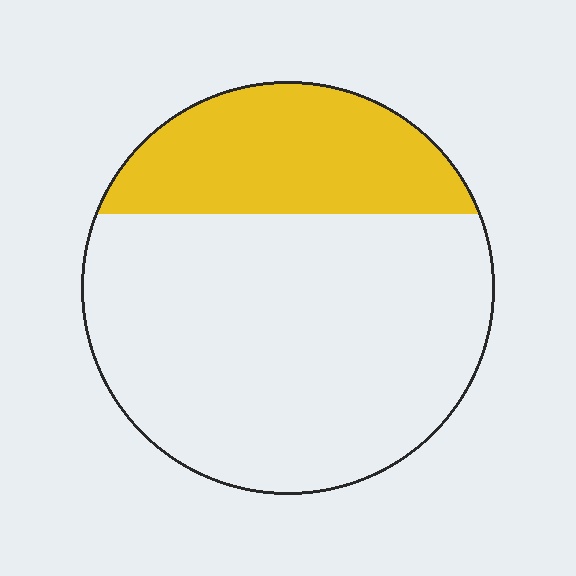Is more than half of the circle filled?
No.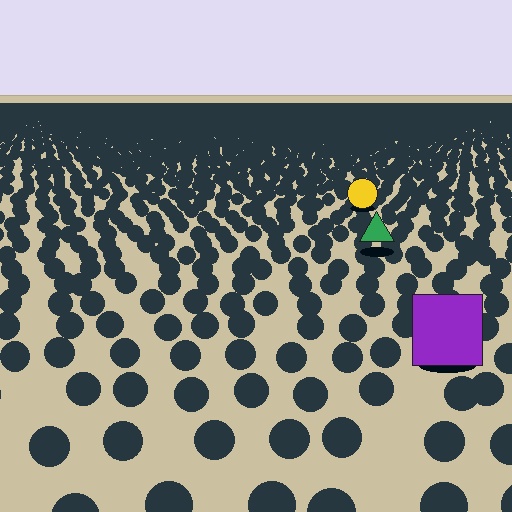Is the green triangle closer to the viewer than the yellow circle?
Yes. The green triangle is closer — you can tell from the texture gradient: the ground texture is coarser near it.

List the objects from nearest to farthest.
From nearest to farthest: the purple square, the green triangle, the yellow circle.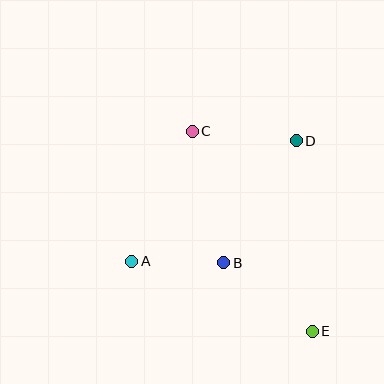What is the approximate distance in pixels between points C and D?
The distance between C and D is approximately 105 pixels.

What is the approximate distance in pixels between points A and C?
The distance between A and C is approximately 143 pixels.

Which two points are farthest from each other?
Points C and E are farthest from each other.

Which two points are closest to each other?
Points A and B are closest to each other.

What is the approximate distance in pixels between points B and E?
The distance between B and E is approximately 112 pixels.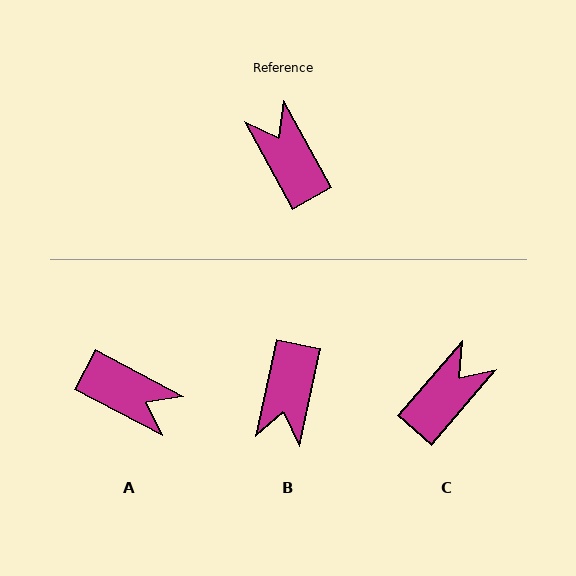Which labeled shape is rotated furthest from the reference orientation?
A, about 147 degrees away.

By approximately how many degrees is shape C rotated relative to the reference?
Approximately 69 degrees clockwise.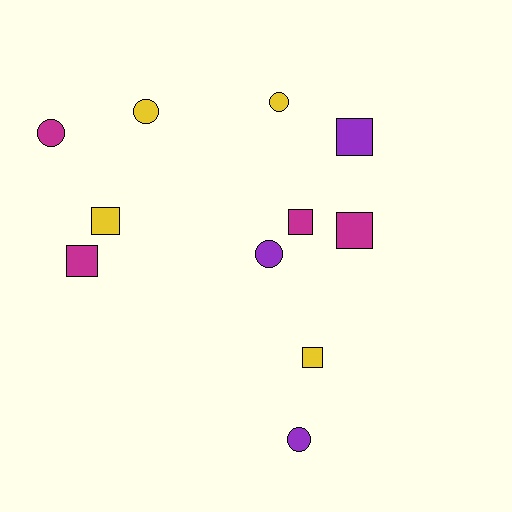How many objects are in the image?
There are 11 objects.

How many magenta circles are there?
There is 1 magenta circle.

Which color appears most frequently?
Yellow, with 4 objects.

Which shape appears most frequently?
Square, with 6 objects.